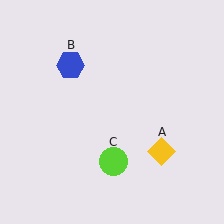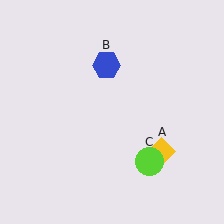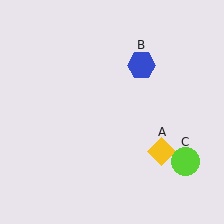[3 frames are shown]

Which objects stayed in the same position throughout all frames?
Yellow diamond (object A) remained stationary.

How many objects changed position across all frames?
2 objects changed position: blue hexagon (object B), lime circle (object C).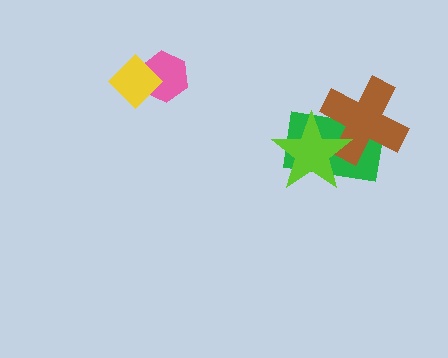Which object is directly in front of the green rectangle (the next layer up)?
The brown cross is directly in front of the green rectangle.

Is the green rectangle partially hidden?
Yes, it is partially covered by another shape.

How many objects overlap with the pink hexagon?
1 object overlaps with the pink hexagon.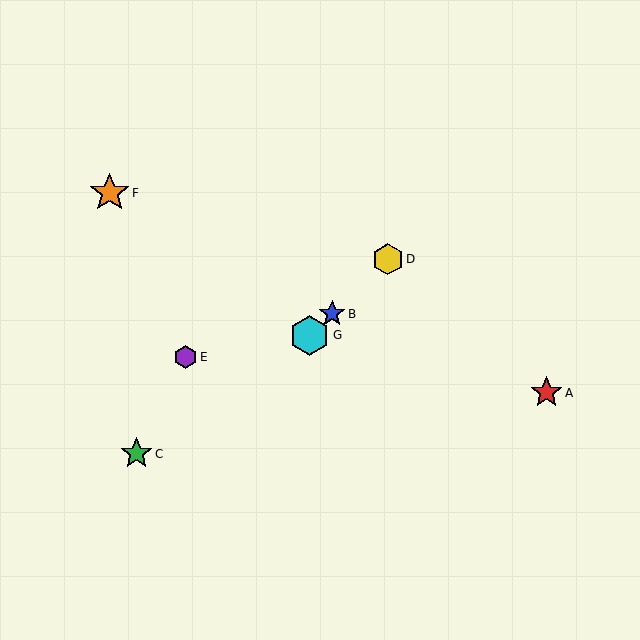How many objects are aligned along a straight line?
3 objects (B, D, G) are aligned along a straight line.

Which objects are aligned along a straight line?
Objects B, D, G are aligned along a straight line.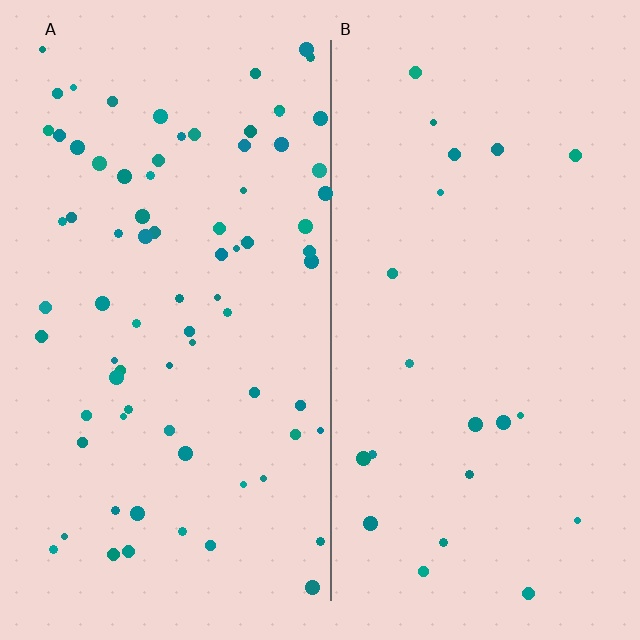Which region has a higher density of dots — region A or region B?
A (the left).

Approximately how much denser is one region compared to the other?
Approximately 3.7× — region A over region B.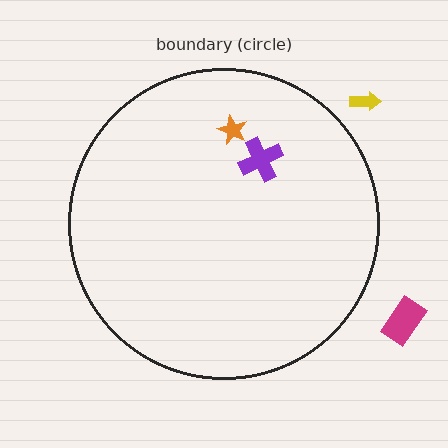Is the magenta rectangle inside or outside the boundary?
Outside.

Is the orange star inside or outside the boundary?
Inside.